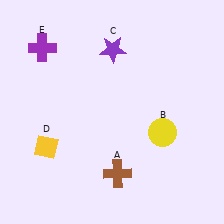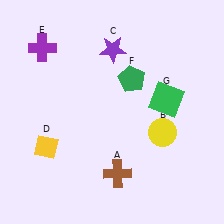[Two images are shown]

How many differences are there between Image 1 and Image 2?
There are 2 differences between the two images.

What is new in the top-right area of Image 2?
A green pentagon (F) was added in the top-right area of Image 2.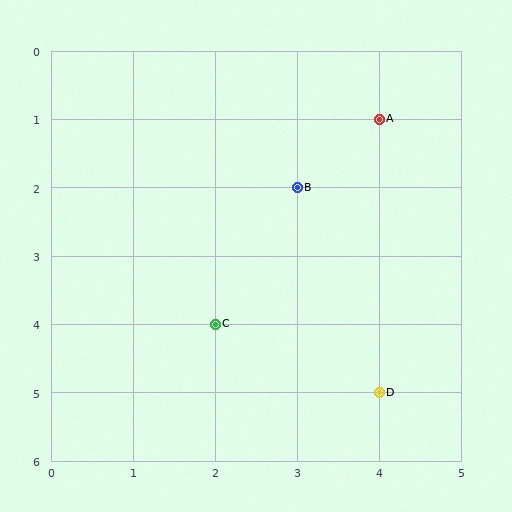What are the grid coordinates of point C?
Point C is at grid coordinates (2, 4).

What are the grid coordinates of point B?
Point B is at grid coordinates (3, 2).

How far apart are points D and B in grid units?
Points D and B are 1 column and 3 rows apart (about 3.2 grid units diagonally).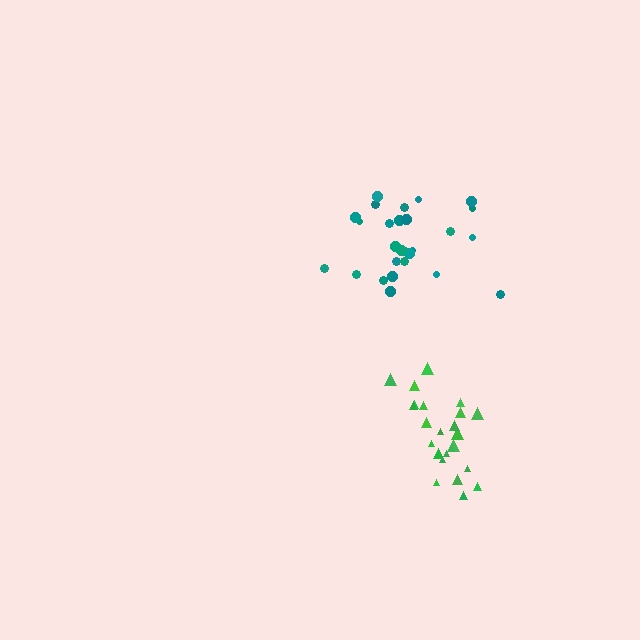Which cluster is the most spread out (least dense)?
Teal.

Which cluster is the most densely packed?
Green.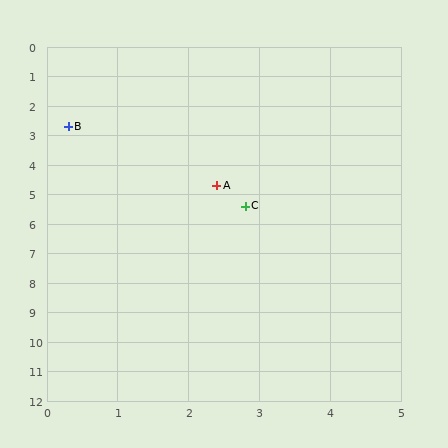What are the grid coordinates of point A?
Point A is at approximately (2.4, 4.7).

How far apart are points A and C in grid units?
Points A and C are about 0.8 grid units apart.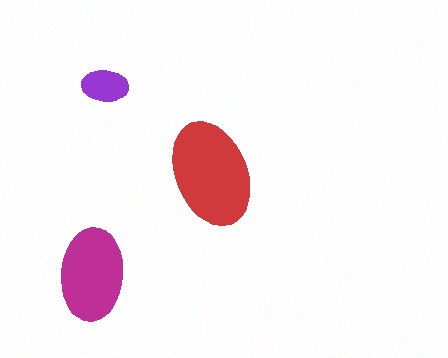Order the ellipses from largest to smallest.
the red one, the magenta one, the purple one.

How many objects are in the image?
There are 3 objects in the image.